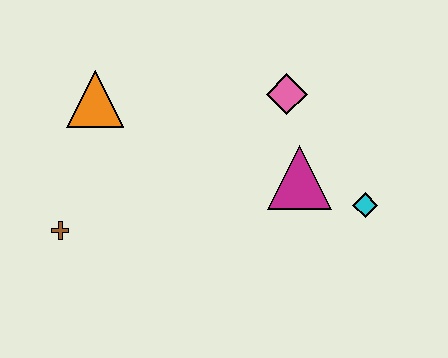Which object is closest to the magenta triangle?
The cyan diamond is closest to the magenta triangle.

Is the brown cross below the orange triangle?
Yes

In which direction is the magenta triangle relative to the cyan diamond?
The magenta triangle is to the left of the cyan diamond.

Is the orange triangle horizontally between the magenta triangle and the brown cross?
Yes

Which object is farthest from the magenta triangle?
The brown cross is farthest from the magenta triangle.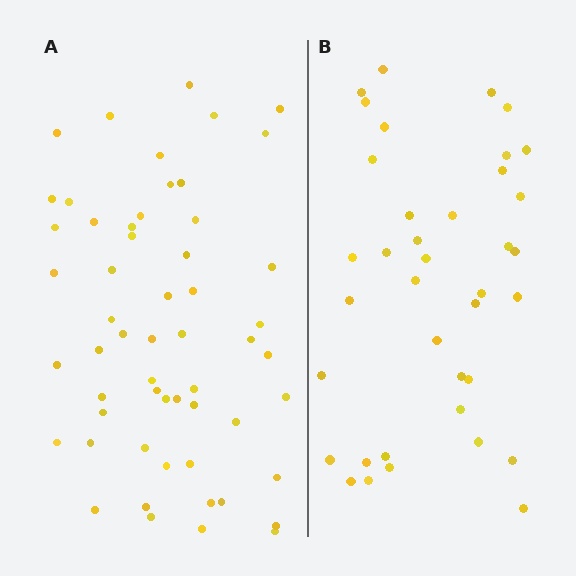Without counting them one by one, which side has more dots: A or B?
Region A (the left region) has more dots.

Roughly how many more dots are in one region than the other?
Region A has approximately 20 more dots than region B.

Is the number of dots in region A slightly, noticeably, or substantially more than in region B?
Region A has substantially more. The ratio is roughly 1.5 to 1.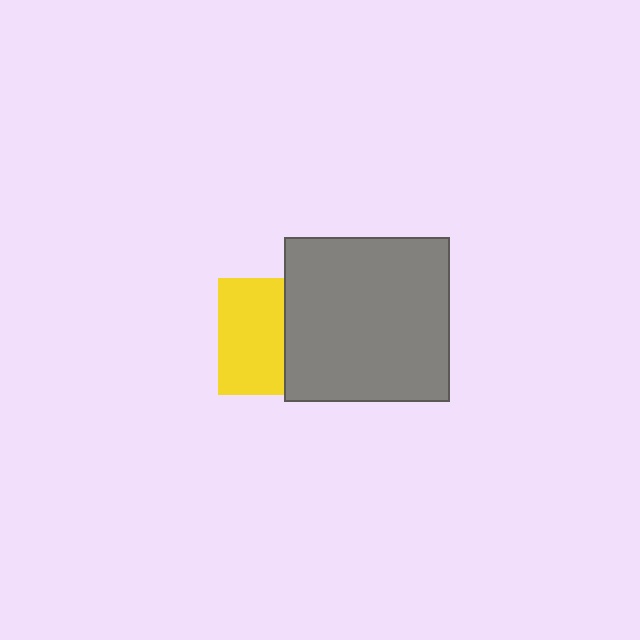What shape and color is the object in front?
The object in front is a gray square.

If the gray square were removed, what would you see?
You would see the complete yellow square.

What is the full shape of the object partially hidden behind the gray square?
The partially hidden object is a yellow square.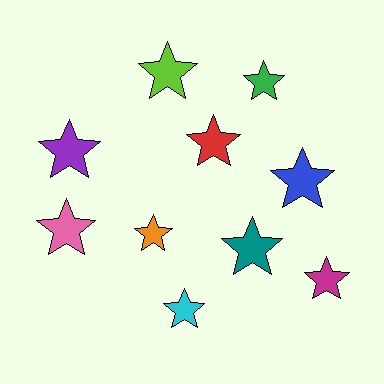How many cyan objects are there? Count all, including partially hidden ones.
There is 1 cyan object.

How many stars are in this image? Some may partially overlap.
There are 10 stars.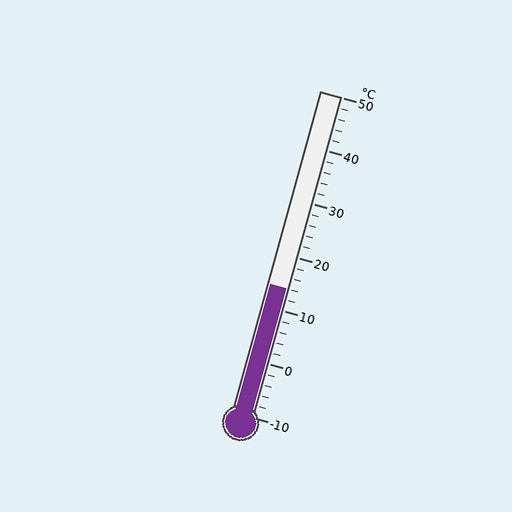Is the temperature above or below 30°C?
The temperature is below 30°C.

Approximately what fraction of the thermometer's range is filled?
The thermometer is filled to approximately 40% of its range.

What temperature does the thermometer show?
The thermometer shows approximately 14°C.